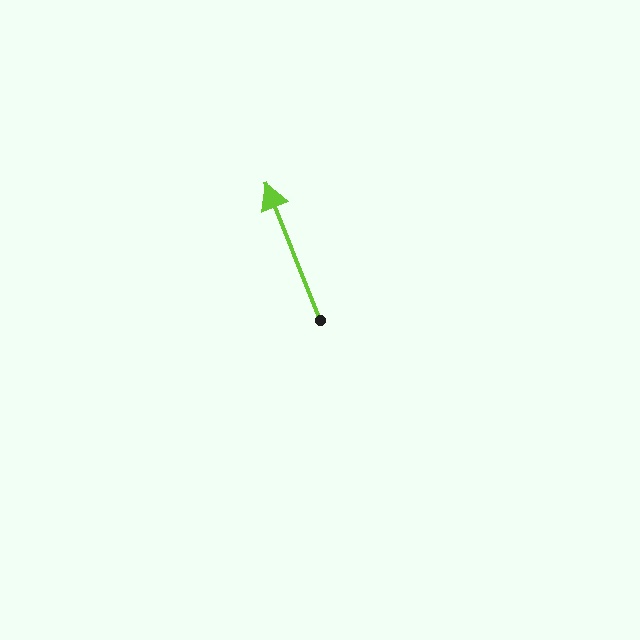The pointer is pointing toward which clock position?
Roughly 11 o'clock.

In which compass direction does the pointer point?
North.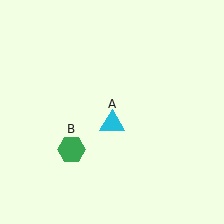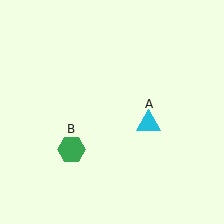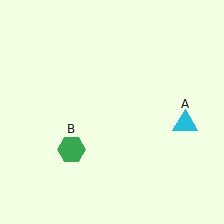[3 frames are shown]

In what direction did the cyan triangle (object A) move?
The cyan triangle (object A) moved right.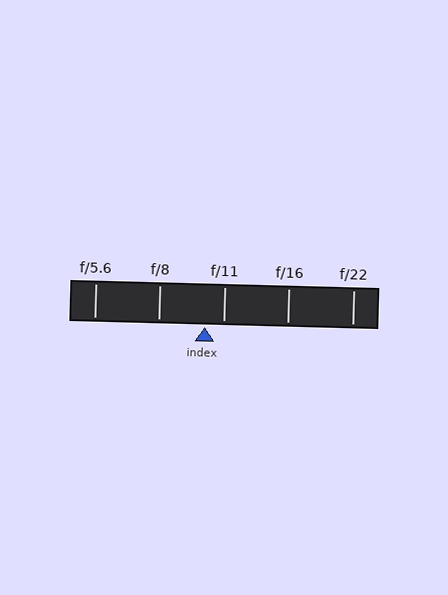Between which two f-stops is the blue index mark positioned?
The index mark is between f/8 and f/11.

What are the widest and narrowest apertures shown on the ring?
The widest aperture shown is f/5.6 and the narrowest is f/22.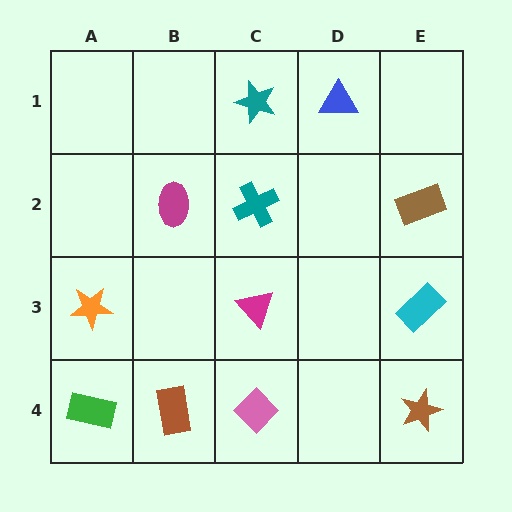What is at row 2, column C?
A teal cross.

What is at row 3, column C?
A magenta triangle.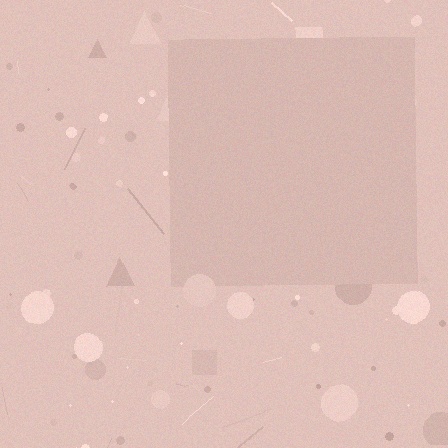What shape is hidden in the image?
A square is hidden in the image.